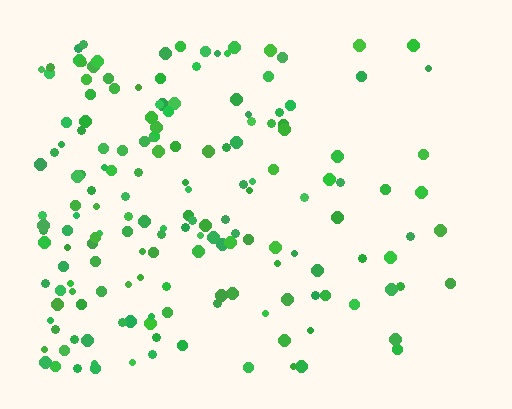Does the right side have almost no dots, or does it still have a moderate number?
Still a moderate number, just noticeably fewer than the left.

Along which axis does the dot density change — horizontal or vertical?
Horizontal.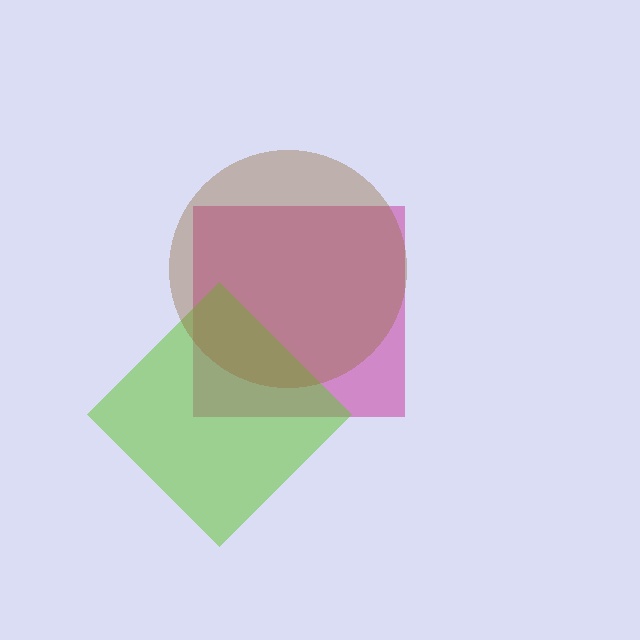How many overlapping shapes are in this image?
There are 3 overlapping shapes in the image.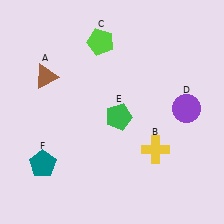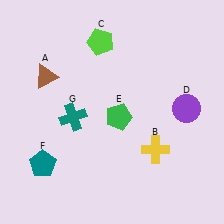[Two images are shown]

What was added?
A teal cross (G) was added in Image 2.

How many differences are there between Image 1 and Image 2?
There is 1 difference between the two images.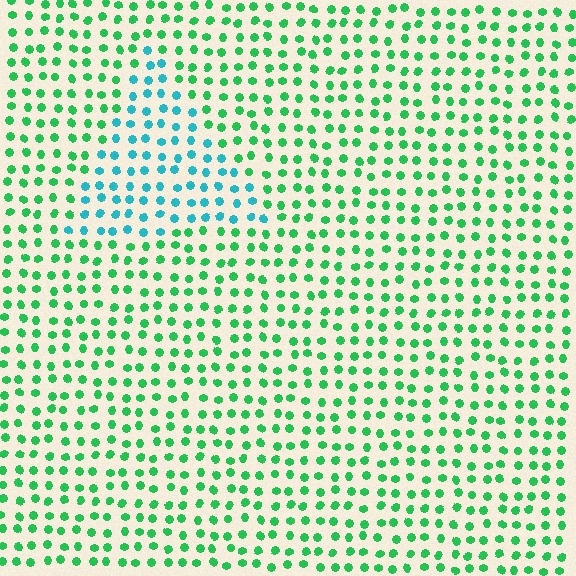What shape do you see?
I see a triangle.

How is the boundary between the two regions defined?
The boundary is defined purely by a slight shift in hue (about 46 degrees). Spacing, size, and orientation are identical on both sides.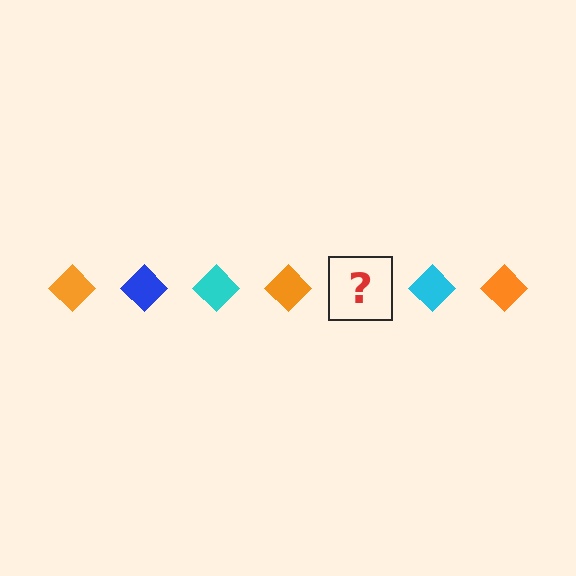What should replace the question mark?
The question mark should be replaced with a blue diamond.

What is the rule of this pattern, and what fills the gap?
The rule is that the pattern cycles through orange, blue, cyan diamonds. The gap should be filled with a blue diamond.